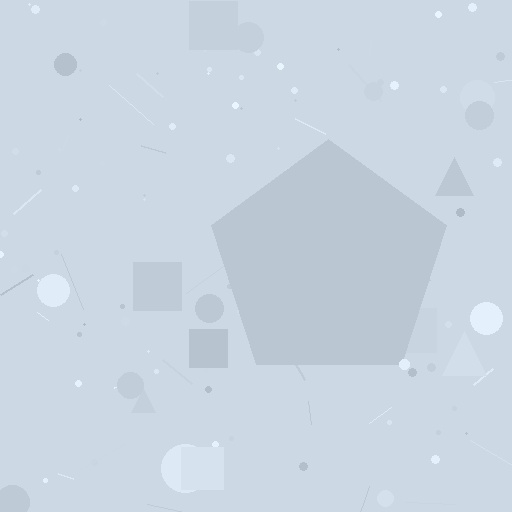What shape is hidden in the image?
A pentagon is hidden in the image.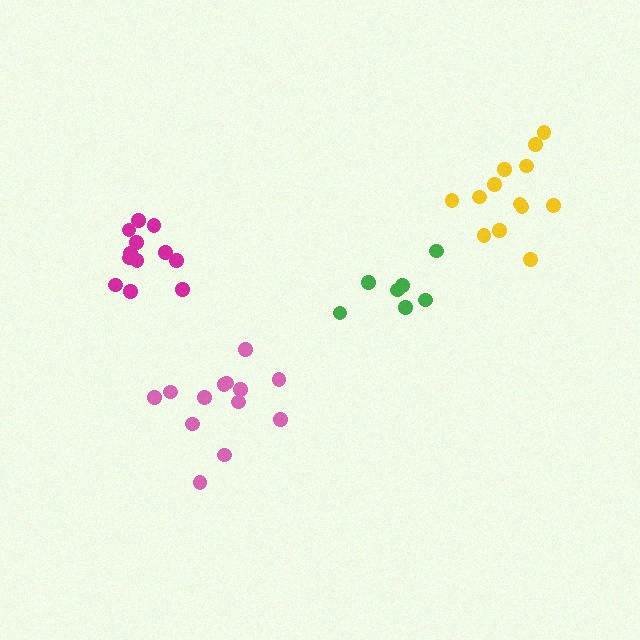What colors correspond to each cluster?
The clusters are colored: green, pink, yellow, magenta.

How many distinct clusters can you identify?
There are 4 distinct clusters.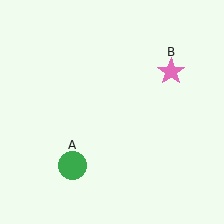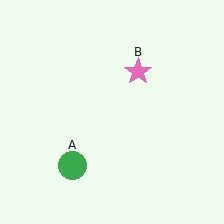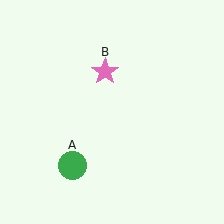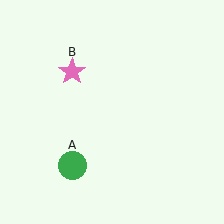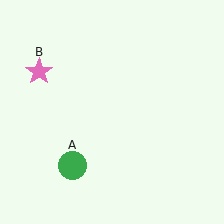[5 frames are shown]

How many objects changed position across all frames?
1 object changed position: pink star (object B).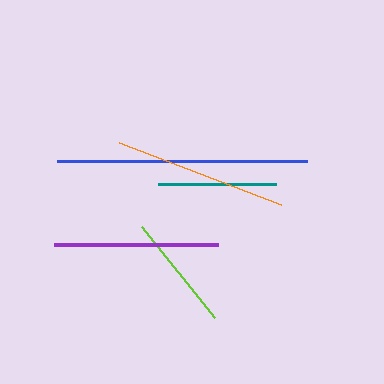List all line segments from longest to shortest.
From longest to shortest: blue, orange, purple, teal, lime.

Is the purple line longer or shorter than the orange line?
The orange line is longer than the purple line.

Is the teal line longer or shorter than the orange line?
The orange line is longer than the teal line.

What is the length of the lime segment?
The lime segment is approximately 117 pixels long.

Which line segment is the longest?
The blue line is the longest at approximately 250 pixels.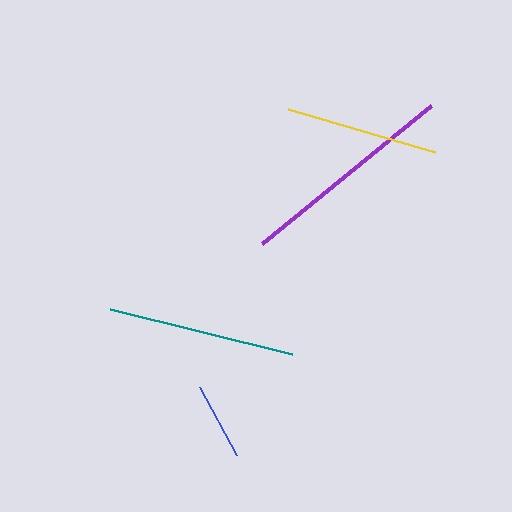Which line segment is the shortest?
The blue line is the shortest at approximately 78 pixels.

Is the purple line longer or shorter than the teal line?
The purple line is longer than the teal line.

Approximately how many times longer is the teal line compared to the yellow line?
The teal line is approximately 1.2 times the length of the yellow line.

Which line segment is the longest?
The purple line is the longest at approximately 218 pixels.